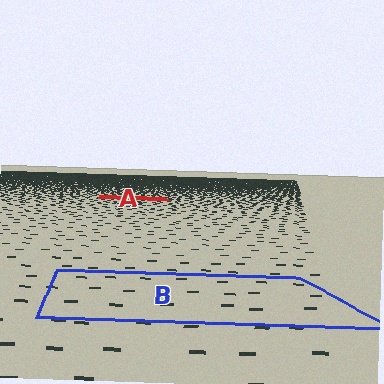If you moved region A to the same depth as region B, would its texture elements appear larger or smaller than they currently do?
They would appear larger. At a closer depth, the same texture elements are projected at a bigger on-screen size.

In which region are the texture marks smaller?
The texture marks are smaller in region A, because it is farther away.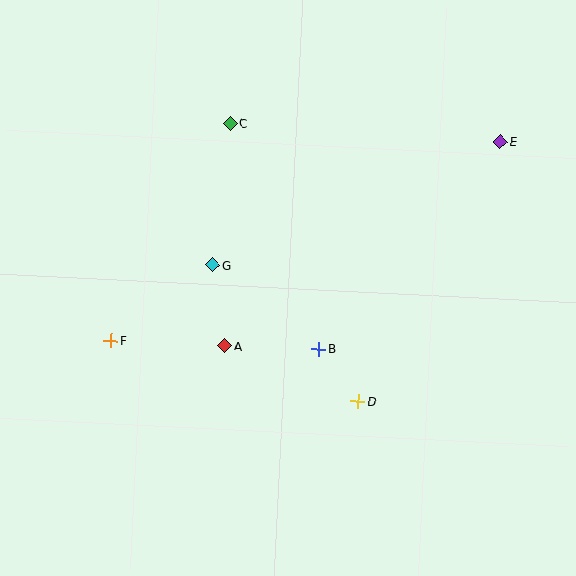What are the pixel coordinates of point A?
Point A is at (225, 346).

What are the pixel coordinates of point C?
Point C is at (230, 123).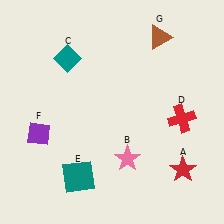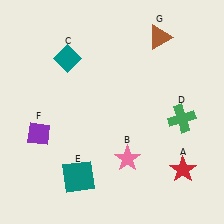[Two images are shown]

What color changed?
The cross (D) changed from red in Image 1 to green in Image 2.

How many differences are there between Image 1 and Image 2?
There is 1 difference between the two images.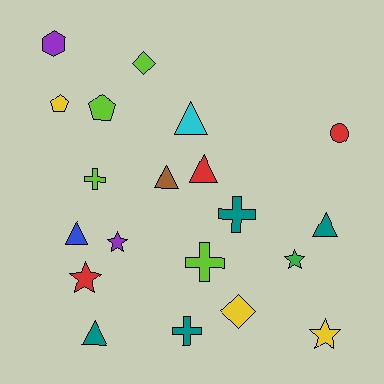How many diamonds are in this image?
There are 2 diamonds.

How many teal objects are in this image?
There are 4 teal objects.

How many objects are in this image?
There are 20 objects.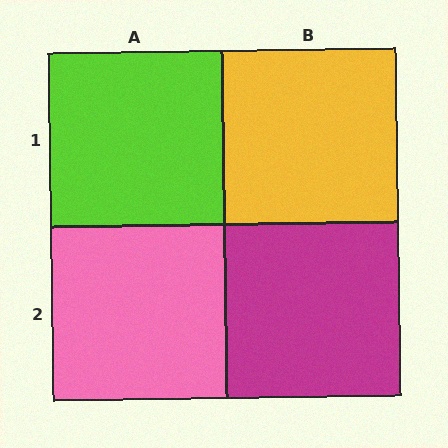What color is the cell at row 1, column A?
Lime.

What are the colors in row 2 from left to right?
Pink, magenta.